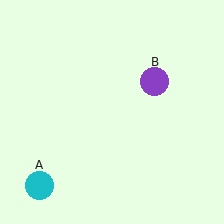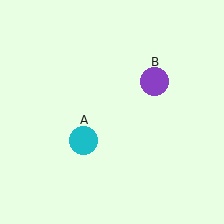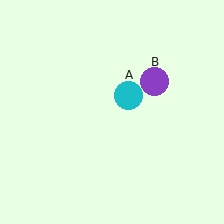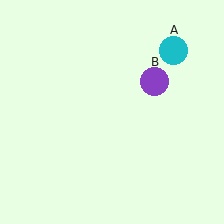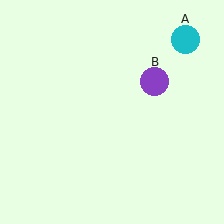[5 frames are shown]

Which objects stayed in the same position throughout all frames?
Purple circle (object B) remained stationary.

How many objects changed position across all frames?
1 object changed position: cyan circle (object A).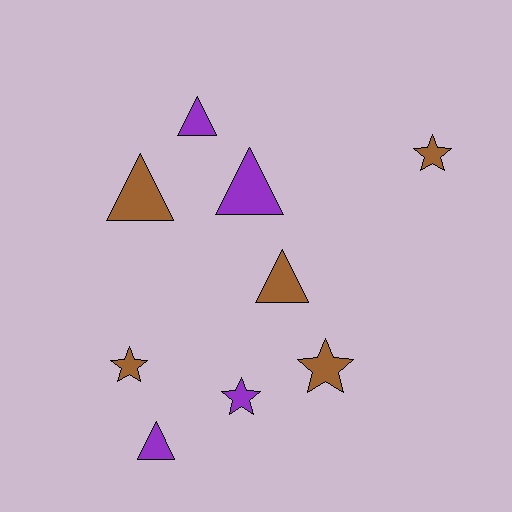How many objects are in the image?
There are 9 objects.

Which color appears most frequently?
Brown, with 5 objects.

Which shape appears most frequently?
Triangle, with 5 objects.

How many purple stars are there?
There is 1 purple star.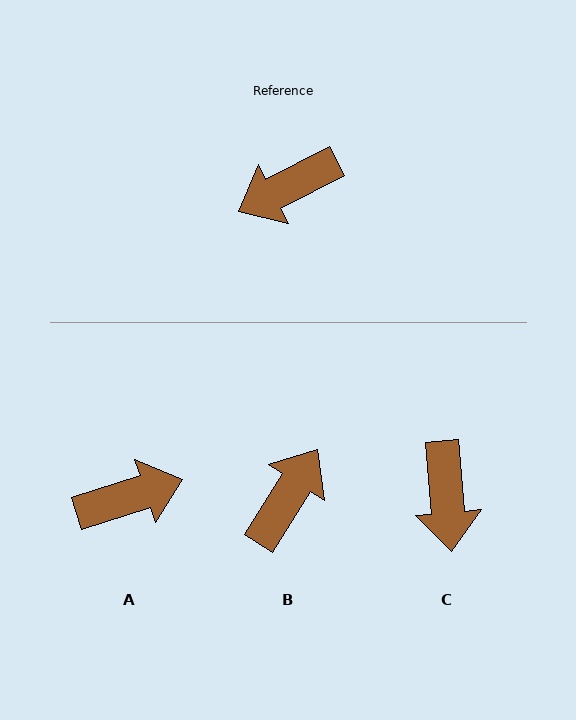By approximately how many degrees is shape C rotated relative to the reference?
Approximately 68 degrees counter-clockwise.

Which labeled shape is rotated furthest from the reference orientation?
A, about 171 degrees away.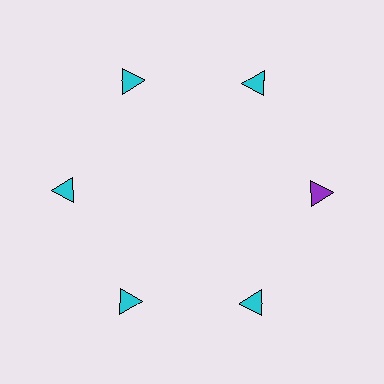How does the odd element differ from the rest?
It has a different color: purple instead of cyan.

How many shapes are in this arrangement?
There are 6 shapes arranged in a ring pattern.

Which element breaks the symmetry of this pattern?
The purple triangle at roughly the 3 o'clock position breaks the symmetry. All other shapes are cyan triangles.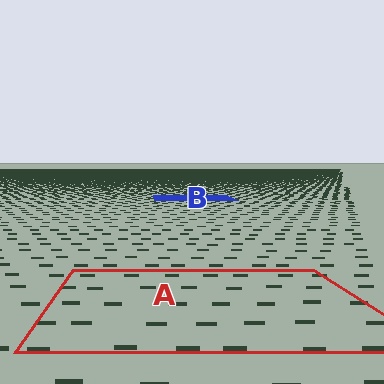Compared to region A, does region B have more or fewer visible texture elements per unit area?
Region B has more texture elements per unit area — they are packed more densely because it is farther away.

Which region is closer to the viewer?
Region A is closer. The texture elements there are larger and more spread out.